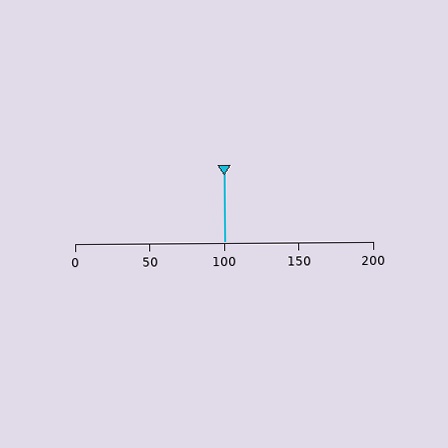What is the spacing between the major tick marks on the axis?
The major ticks are spaced 50 apart.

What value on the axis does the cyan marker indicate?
The marker indicates approximately 100.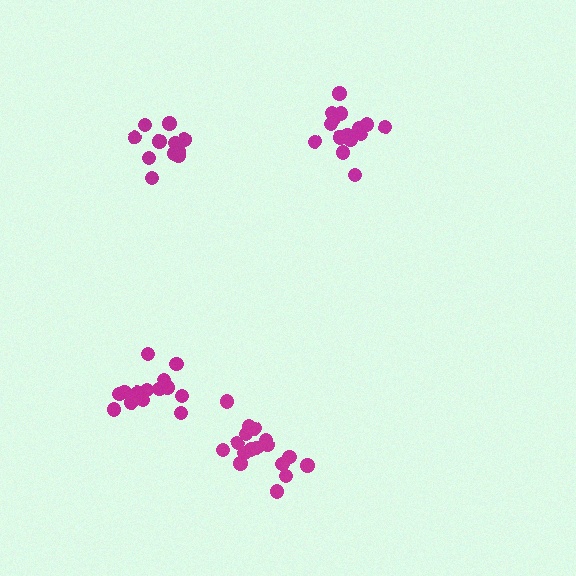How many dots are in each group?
Group 1: 15 dots, Group 2: 16 dots, Group 3: 12 dots, Group 4: 17 dots (60 total).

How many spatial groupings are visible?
There are 4 spatial groupings.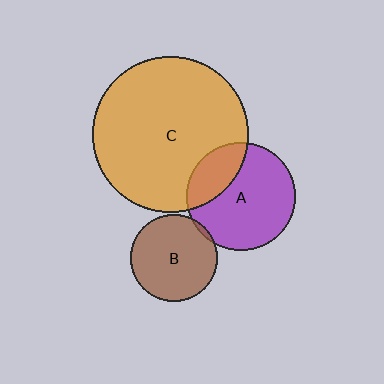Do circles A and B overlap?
Yes.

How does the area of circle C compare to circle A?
Approximately 2.1 times.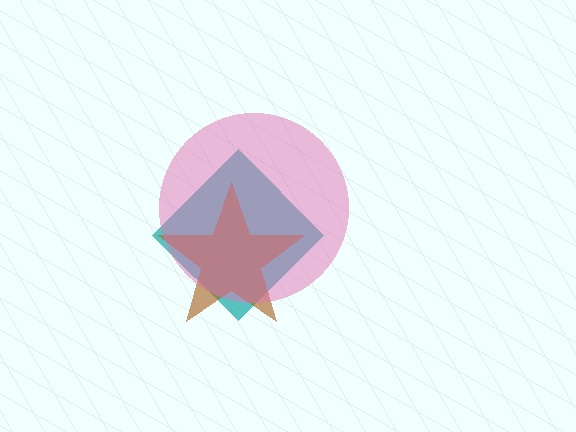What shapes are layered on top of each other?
The layered shapes are: a teal diamond, a brown star, a pink circle.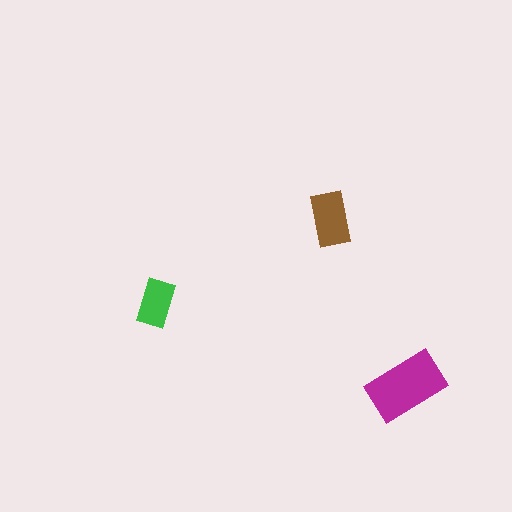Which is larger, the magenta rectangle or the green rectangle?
The magenta one.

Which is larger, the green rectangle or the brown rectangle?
The brown one.